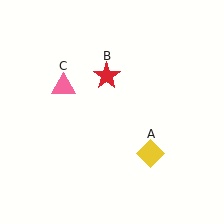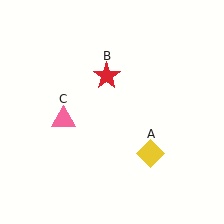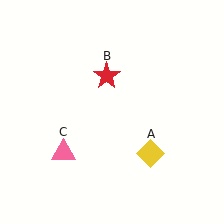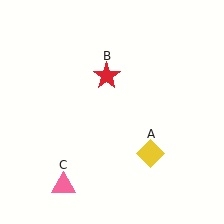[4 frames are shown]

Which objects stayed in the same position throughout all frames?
Yellow diamond (object A) and red star (object B) remained stationary.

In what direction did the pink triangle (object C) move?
The pink triangle (object C) moved down.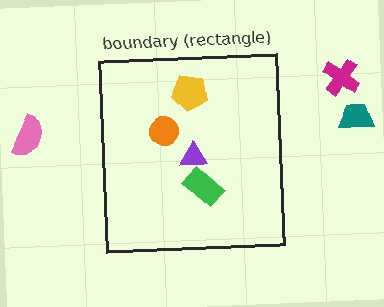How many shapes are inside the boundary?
4 inside, 3 outside.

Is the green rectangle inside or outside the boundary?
Inside.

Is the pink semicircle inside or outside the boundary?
Outside.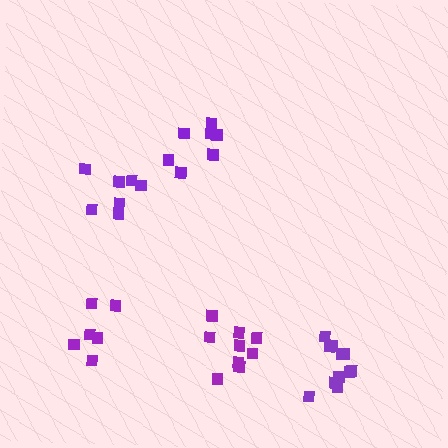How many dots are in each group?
Group 1: 9 dots, Group 2: 12 dots, Group 3: 6 dots, Group 4: 7 dots, Group 5: 7 dots (41 total).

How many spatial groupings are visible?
There are 5 spatial groupings.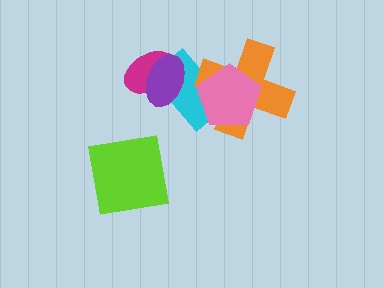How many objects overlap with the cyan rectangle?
4 objects overlap with the cyan rectangle.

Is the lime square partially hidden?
No, no other shape covers it.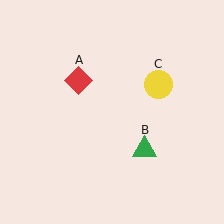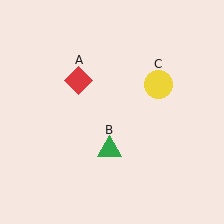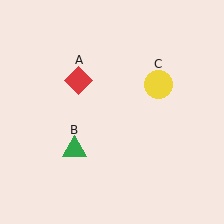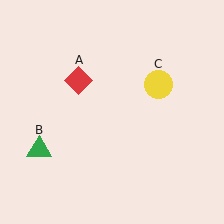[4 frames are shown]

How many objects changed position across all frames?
1 object changed position: green triangle (object B).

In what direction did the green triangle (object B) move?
The green triangle (object B) moved left.